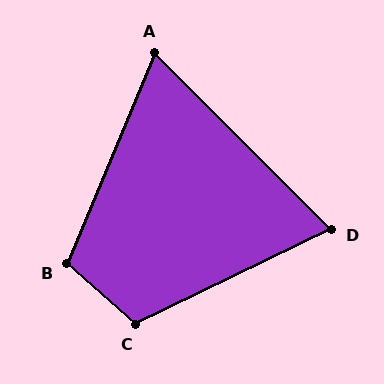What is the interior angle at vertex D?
Approximately 71 degrees (acute).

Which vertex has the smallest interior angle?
A, at approximately 68 degrees.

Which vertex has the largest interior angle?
C, at approximately 112 degrees.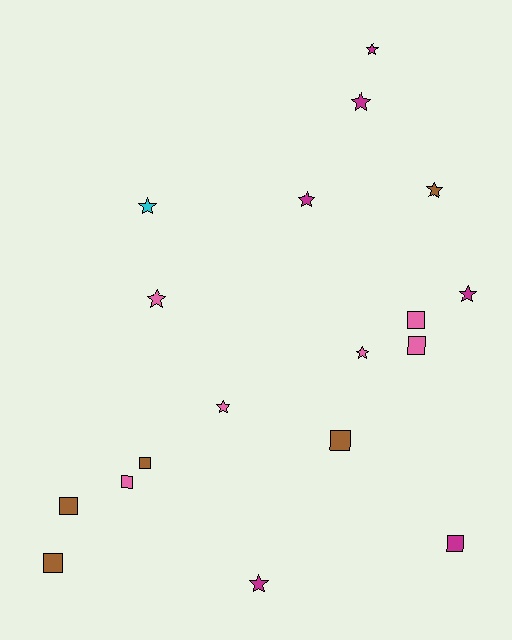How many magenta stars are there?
There are 5 magenta stars.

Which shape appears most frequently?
Star, with 10 objects.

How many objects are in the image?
There are 18 objects.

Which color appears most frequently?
Magenta, with 6 objects.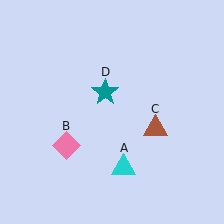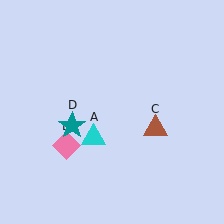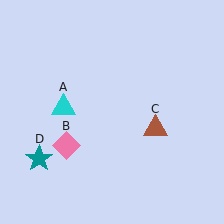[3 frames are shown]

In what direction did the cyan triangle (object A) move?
The cyan triangle (object A) moved up and to the left.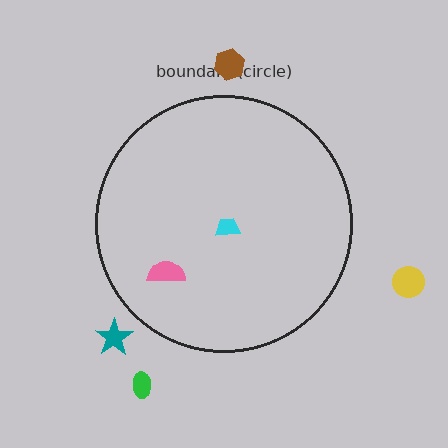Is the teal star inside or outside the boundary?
Outside.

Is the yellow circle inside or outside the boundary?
Outside.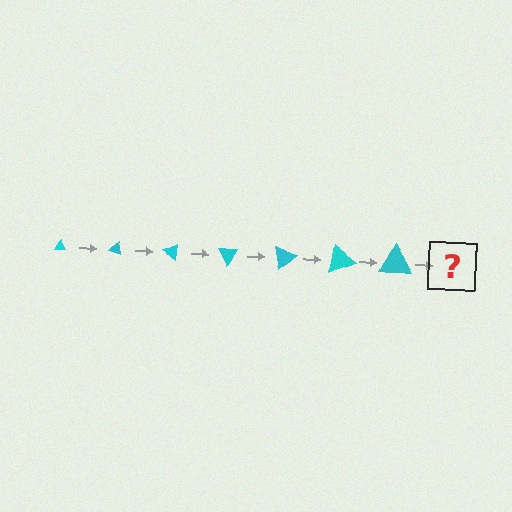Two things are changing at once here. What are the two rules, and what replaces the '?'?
The two rules are that the triangle grows larger each step and it rotates 20 degrees each step. The '?' should be a triangle, larger than the previous one and rotated 140 degrees from the start.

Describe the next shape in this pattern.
It should be a triangle, larger than the previous one and rotated 140 degrees from the start.